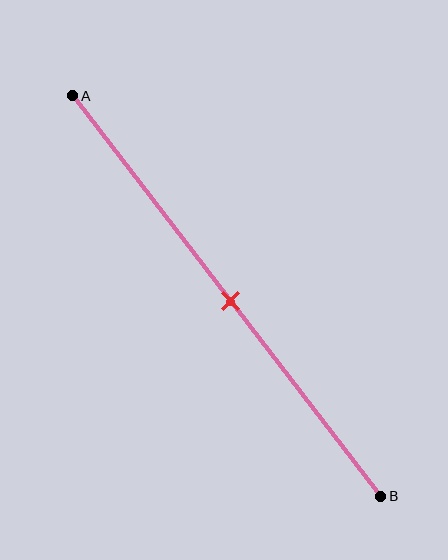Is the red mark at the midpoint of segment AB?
Yes, the mark is approximately at the midpoint.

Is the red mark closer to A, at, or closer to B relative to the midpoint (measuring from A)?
The red mark is approximately at the midpoint of segment AB.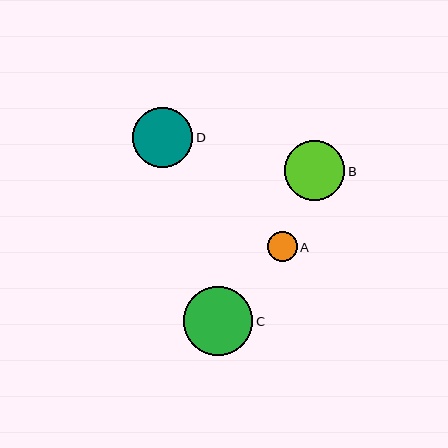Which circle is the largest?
Circle C is the largest with a size of approximately 69 pixels.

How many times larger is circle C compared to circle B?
Circle C is approximately 1.1 times the size of circle B.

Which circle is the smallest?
Circle A is the smallest with a size of approximately 30 pixels.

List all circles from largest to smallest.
From largest to smallest: C, B, D, A.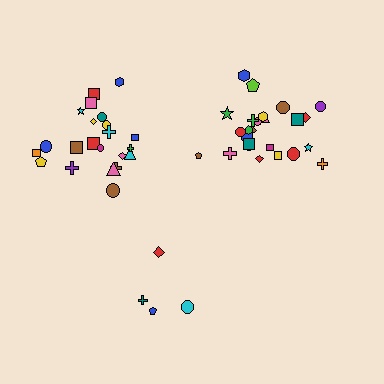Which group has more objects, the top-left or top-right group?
The top-right group.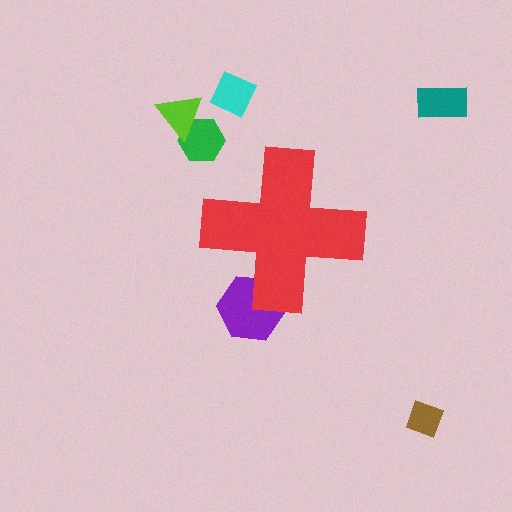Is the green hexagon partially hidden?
No, the green hexagon is fully visible.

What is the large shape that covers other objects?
A red cross.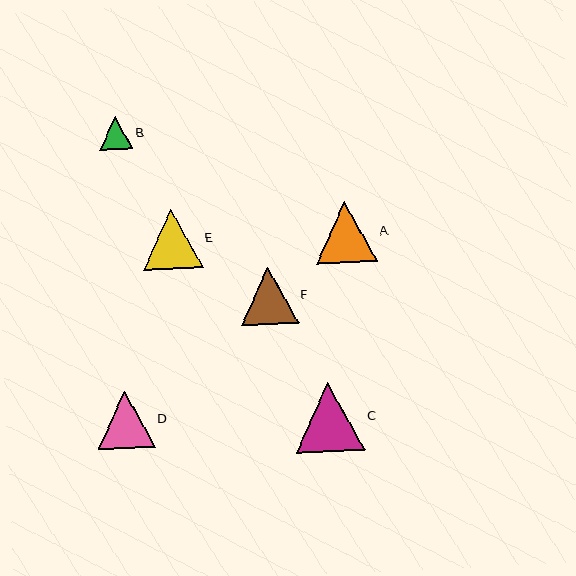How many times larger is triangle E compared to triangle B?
Triangle E is approximately 1.8 times the size of triangle B.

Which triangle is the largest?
Triangle C is the largest with a size of approximately 69 pixels.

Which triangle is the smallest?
Triangle B is the smallest with a size of approximately 33 pixels.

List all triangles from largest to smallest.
From largest to smallest: C, A, E, D, F, B.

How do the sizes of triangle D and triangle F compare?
Triangle D and triangle F are approximately the same size.